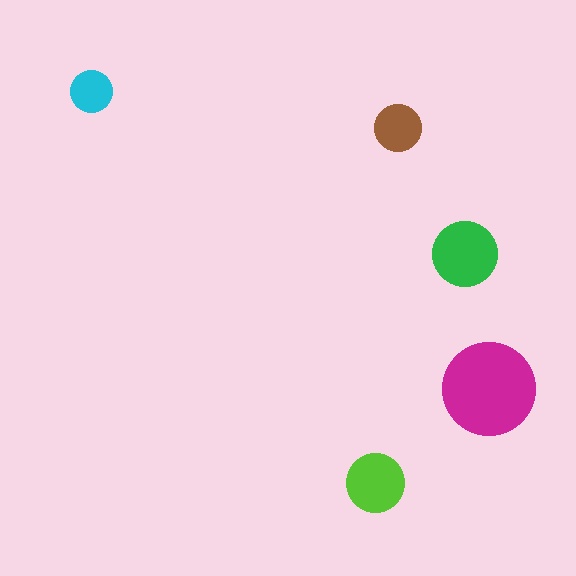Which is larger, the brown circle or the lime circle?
The lime one.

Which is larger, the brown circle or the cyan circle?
The brown one.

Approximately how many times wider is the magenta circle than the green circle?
About 1.5 times wider.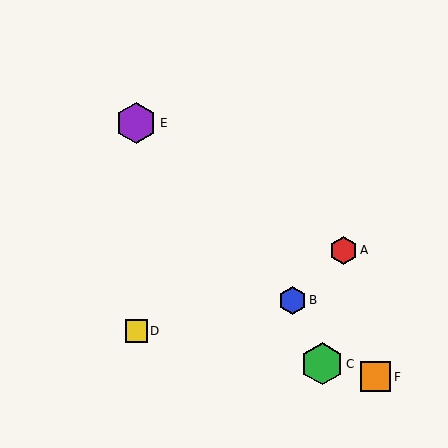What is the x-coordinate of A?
Object A is at x≈343.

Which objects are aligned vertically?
Objects D, E are aligned vertically.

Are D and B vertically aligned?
No, D is at x≈136 and B is at x≈292.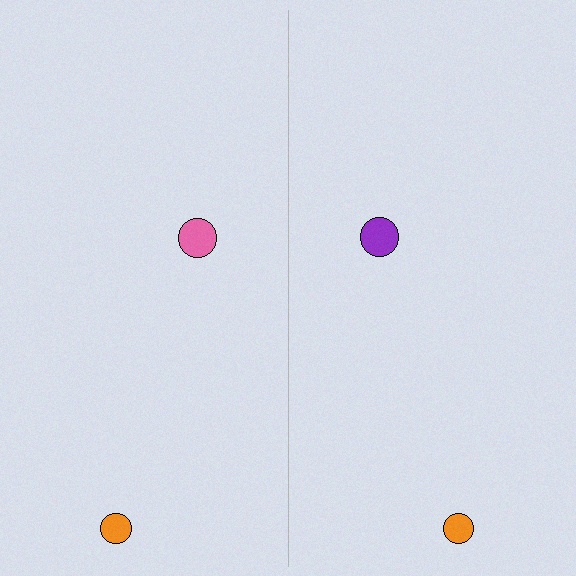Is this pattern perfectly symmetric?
No, the pattern is not perfectly symmetric. The purple circle on the right side breaks the symmetry — its mirror counterpart is pink.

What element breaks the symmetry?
The purple circle on the right side breaks the symmetry — its mirror counterpart is pink.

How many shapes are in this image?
There are 4 shapes in this image.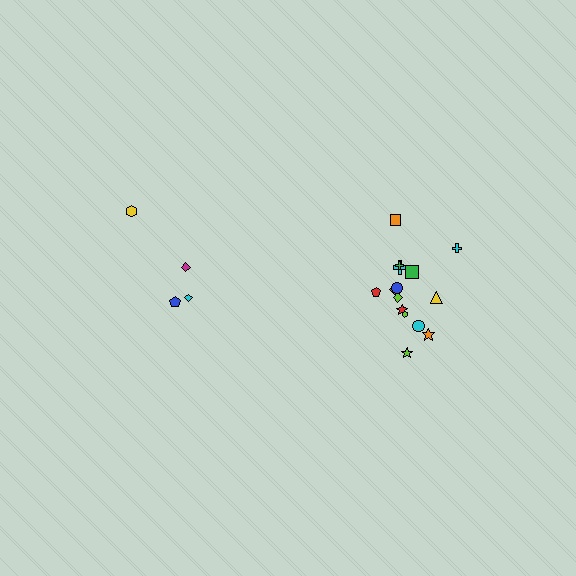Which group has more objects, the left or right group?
The right group.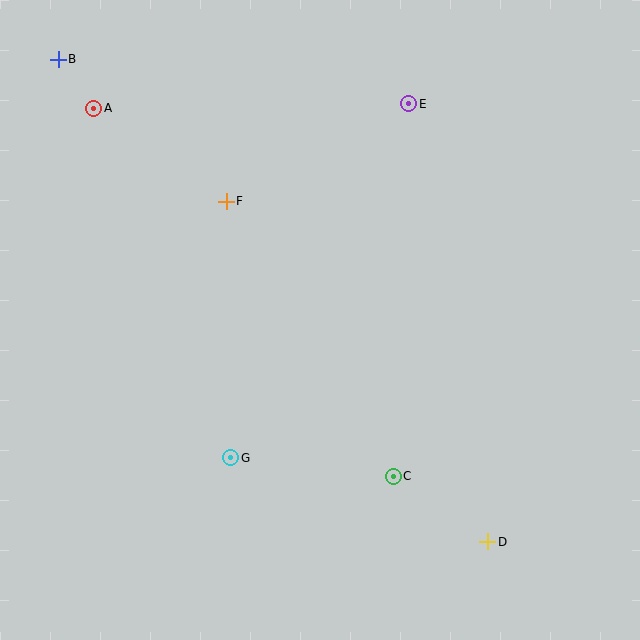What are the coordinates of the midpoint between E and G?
The midpoint between E and G is at (320, 281).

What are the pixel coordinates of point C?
Point C is at (393, 476).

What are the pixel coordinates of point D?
Point D is at (488, 542).